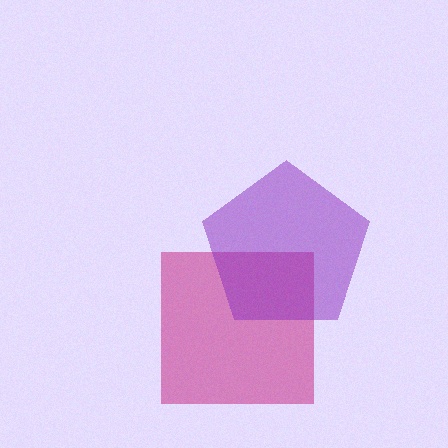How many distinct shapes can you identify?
There are 2 distinct shapes: a magenta square, a purple pentagon.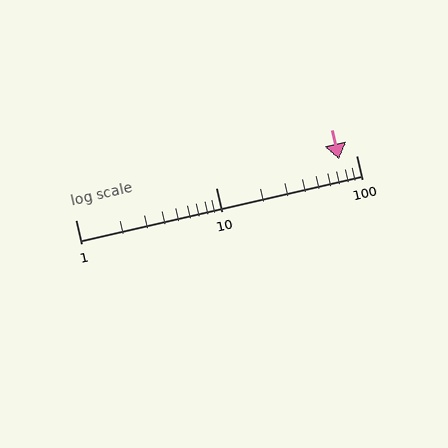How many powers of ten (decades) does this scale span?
The scale spans 2 decades, from 1 to 100.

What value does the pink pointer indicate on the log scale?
The pointer indicates approximately 76.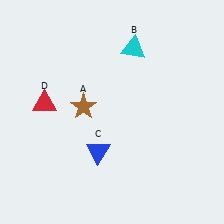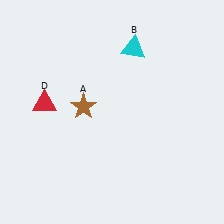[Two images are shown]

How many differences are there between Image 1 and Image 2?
There is 1 difference between the two images.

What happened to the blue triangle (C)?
The blue triangle (C) was removed in Image 2. It was in the bottom-left area of Image 1.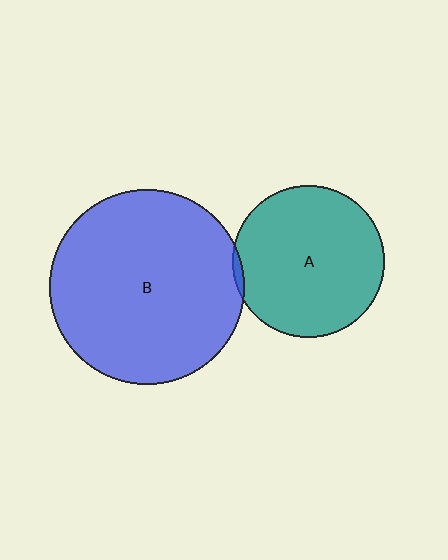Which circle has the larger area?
Circle B (blue).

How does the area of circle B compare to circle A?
Approximately 1.6 times.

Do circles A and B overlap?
Yes.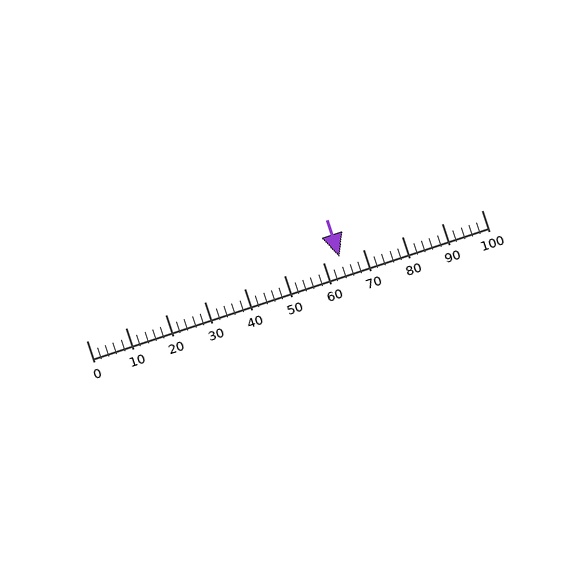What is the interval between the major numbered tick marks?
The major tick marks are spaced 10 units apart.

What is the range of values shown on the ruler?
The ruler shows values from 0 to 100.